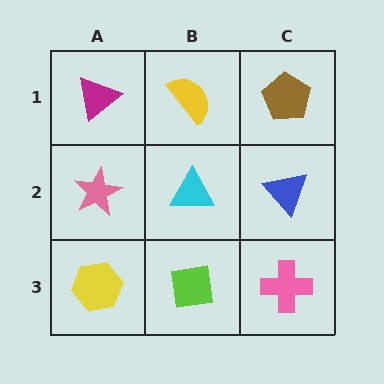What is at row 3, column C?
A pink cross.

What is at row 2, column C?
A blue triangle.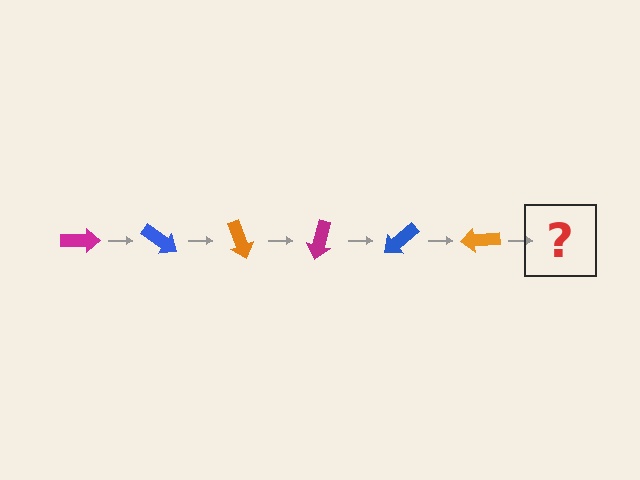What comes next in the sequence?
The next element should be a magenta arrow, rotated 210 degrees from the start.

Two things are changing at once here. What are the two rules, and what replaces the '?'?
The two rules are that it rotates 35 degrees each step and the color cycles through magenta, blue, and orange. The '?' should be a magenta arrow, rotated 210 degrees from the start.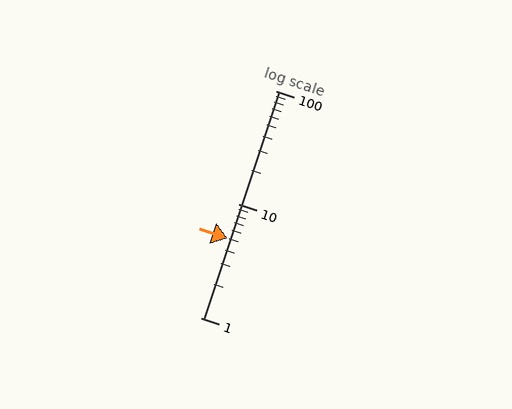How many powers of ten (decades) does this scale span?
The scale spans 2 decades, from 1 to 100.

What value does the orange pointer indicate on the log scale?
The pointer indicates approximately 5.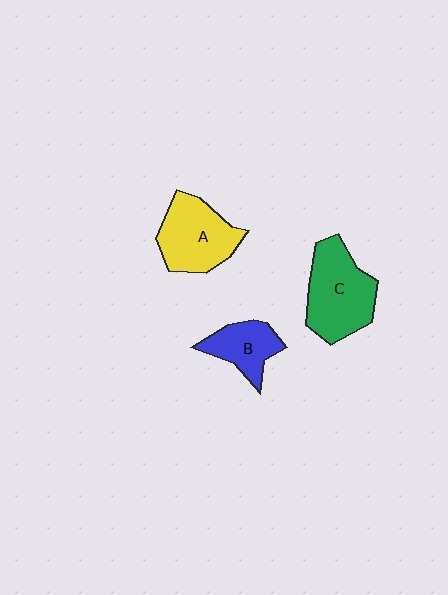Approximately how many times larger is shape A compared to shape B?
Approximately 1.6 times.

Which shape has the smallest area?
Shape B (blue).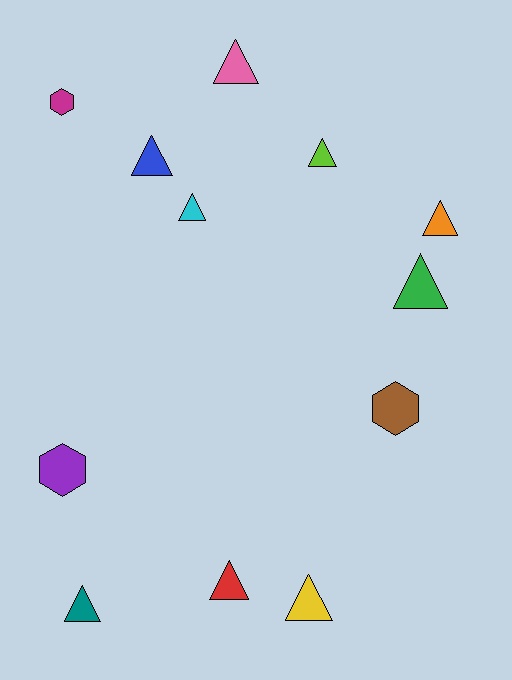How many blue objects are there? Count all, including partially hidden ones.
There is 1 blue object.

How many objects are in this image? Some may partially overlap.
There are 12 objects.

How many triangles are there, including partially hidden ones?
There are 9 triangles.